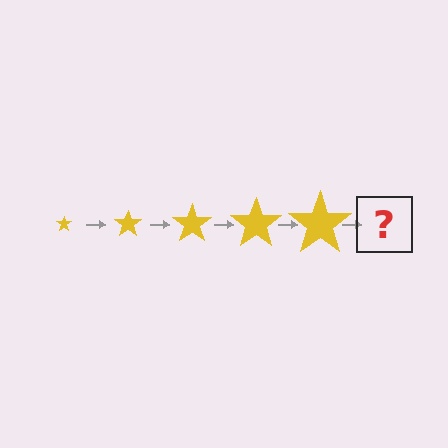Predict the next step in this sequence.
The next step is a yellow star, larger than the previous one.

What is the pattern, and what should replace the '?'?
The pattern is that the star gets progressively larger each step. The '?' should be a yellow star, larger than the previous one.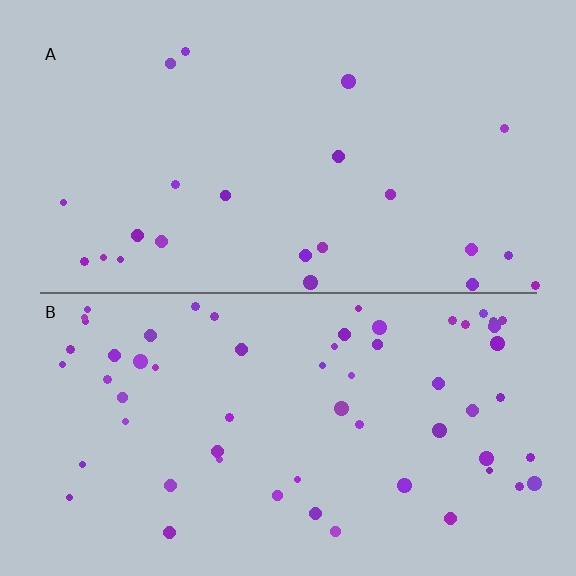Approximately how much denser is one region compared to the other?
Approximately 2.6× — region B over region A.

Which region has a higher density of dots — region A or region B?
B (the bottom).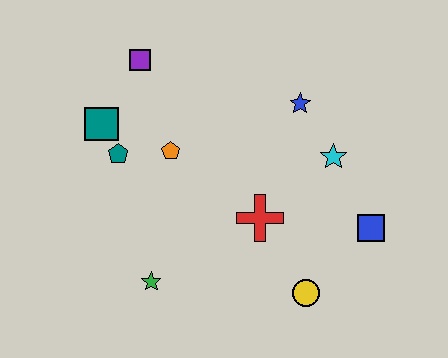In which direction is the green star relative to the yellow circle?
The green star is to the left of the yellow circle.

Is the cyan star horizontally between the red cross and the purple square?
No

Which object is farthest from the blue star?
The green star is farthest from the blue star.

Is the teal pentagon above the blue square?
Yes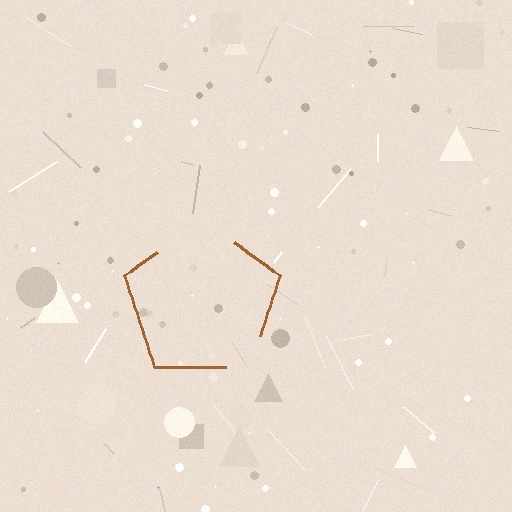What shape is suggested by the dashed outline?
The dashed outline suggests a pentagon.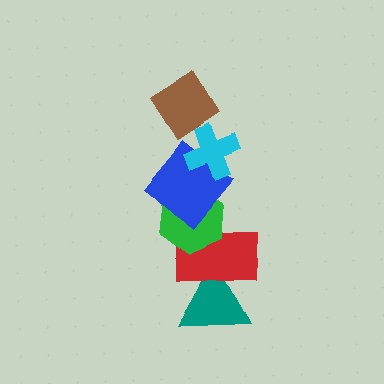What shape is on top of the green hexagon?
The blue diamond is on top of the green hexagon.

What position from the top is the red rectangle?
The red rectangle is 5th from the top.